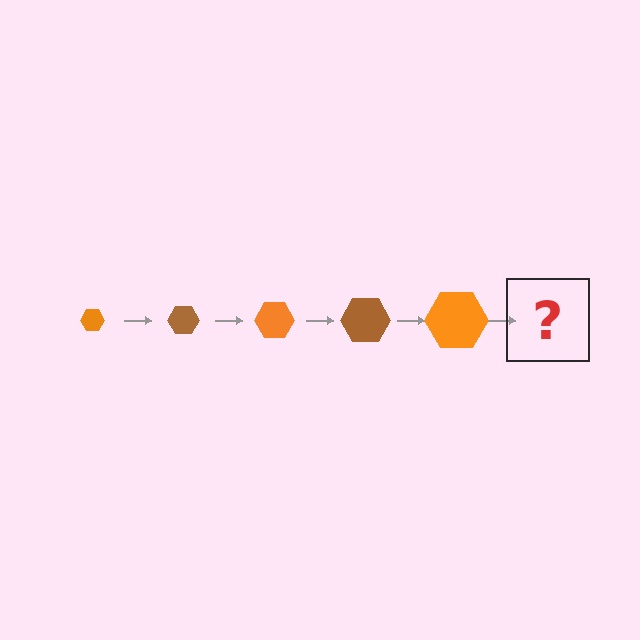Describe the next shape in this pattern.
It should be a brown hexagon, larger than the previous one.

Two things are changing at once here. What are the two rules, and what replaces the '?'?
The two rules are that the hexagon grows larger each step and the color cycles through orange and brown. The '?' should be a brown hexagon, larger than the previous one.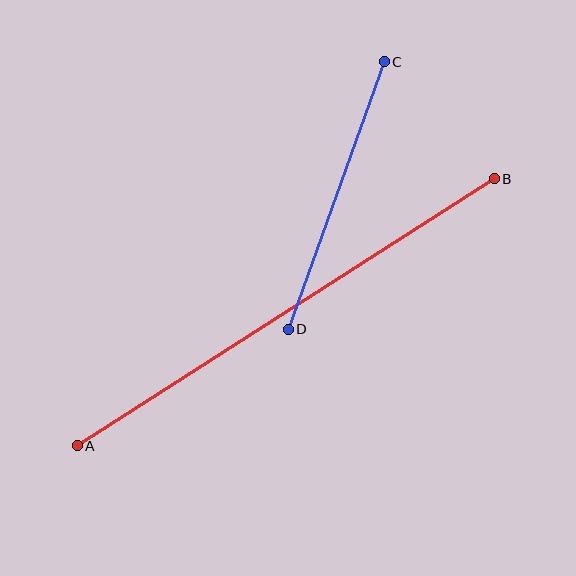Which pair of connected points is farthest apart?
Points A and B are farthest apart.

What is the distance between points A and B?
The distance is approximately 495 pixels.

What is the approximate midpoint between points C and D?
The midpoint is at approximately (336, 196) pixels.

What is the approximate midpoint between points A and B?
The midpoint is at approximately (286, 312) pixels.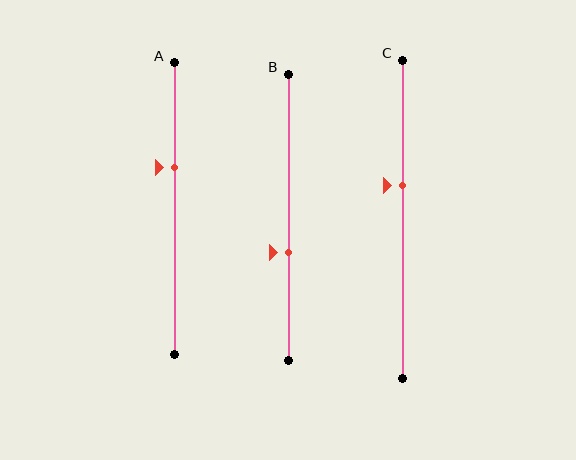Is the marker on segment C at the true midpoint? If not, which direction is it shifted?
No, the marker on segment C is shifted upward by about 11% of the segment length.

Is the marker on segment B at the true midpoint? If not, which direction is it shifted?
No, the marker on segment B is shifted downward by about 12% of the segment length.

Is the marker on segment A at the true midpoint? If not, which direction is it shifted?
No, the marker on segment A is shifted upward by about 14% of the segment length.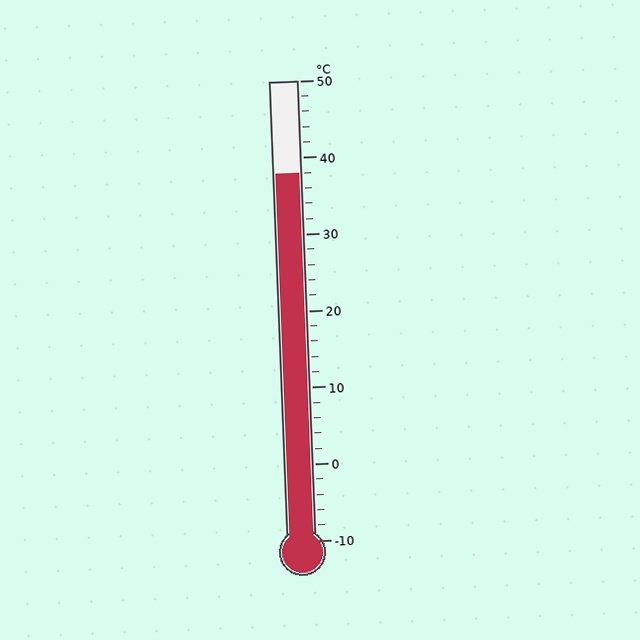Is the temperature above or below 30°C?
The temperature is above 30°C.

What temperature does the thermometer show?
The thermometer shows approximately 38°C.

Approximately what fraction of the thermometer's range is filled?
The thermometer is filled to approximately 80% of its range.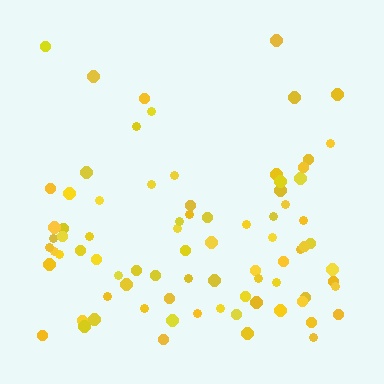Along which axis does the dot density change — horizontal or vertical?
Vertical.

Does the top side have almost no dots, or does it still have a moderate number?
Still a moderate number, just noticeably fewer than the bottom.